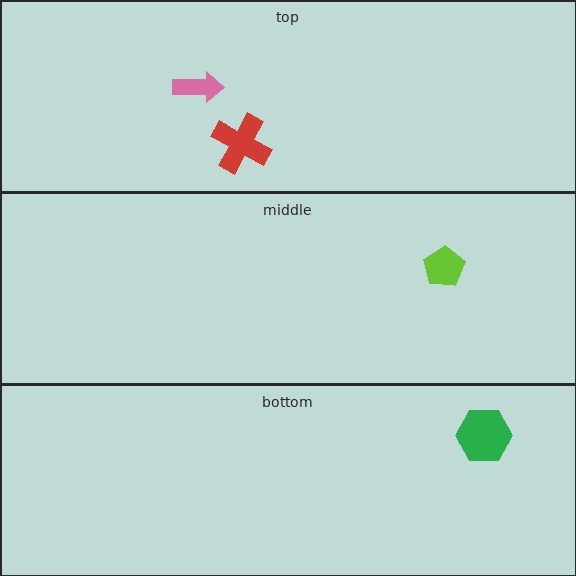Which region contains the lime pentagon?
The middle region.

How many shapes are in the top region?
2.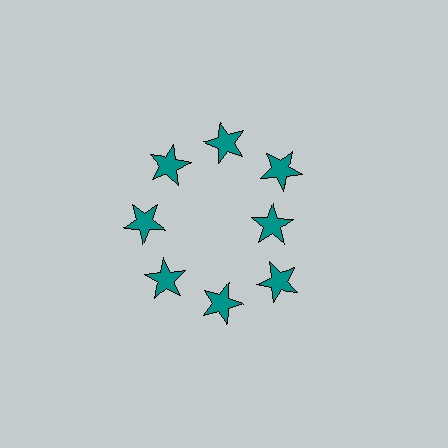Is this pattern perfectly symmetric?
No. The 8 teal stars are arranged in a ring, but one element near the 3 o'clock position is pulled inward toward the center, breaking the 8-fold rotational symmetry.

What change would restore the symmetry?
The symmetry would be restored by moving it outward, back onto the ring so that all 8 stars sit at equal angles and equal distance from the center.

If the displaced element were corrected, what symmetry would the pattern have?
It would have 8-fold rotational symmetry — the pattern would map onto itself every 45 degrees.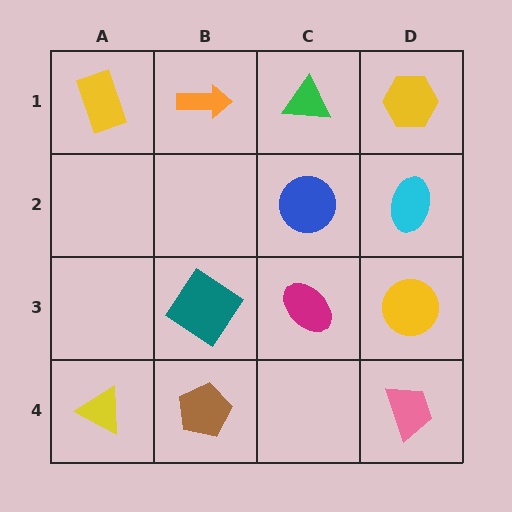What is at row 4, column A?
A yellow triangle.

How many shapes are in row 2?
2 shapes.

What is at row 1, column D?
A yellow hexagon.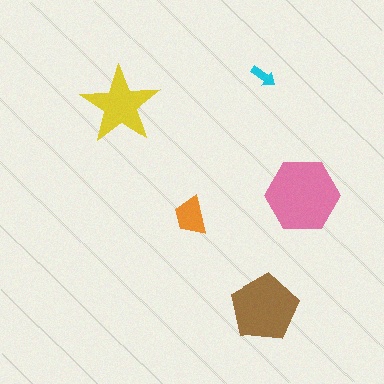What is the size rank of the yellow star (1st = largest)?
3rd.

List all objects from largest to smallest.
The pink hexagon, the brown pentagon, the yellow star, the orange trapezoid, the cyan arrow.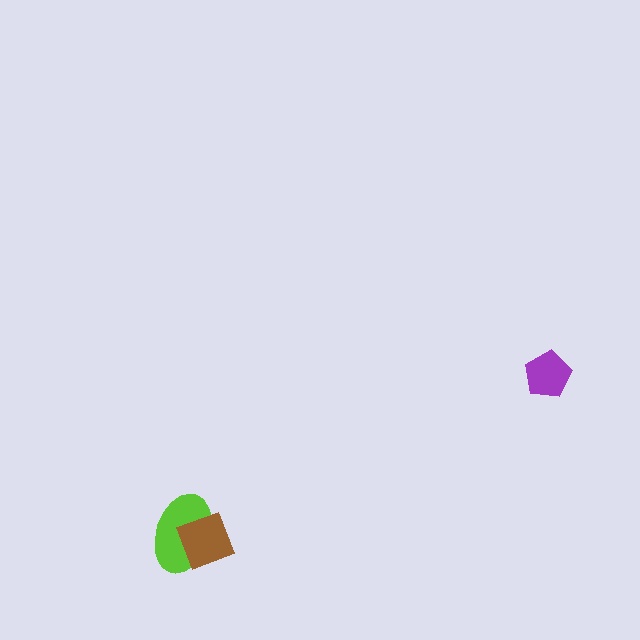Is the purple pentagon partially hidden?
No, no other shape covers it.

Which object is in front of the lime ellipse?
The brown diamond is in front of the lime ellipse.